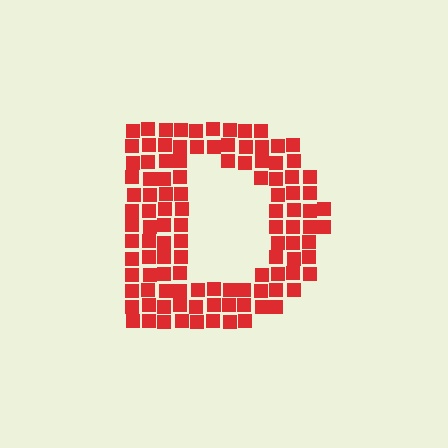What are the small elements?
The small elements are squares.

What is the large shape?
The large shape is the letter D.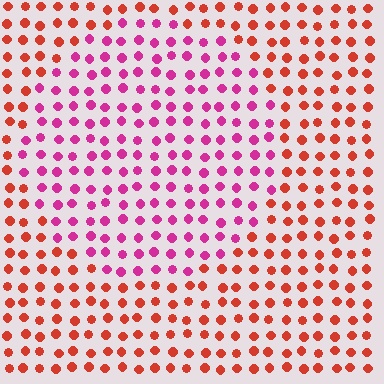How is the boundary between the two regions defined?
The boundary is defined purely by a slight shift in hue (about 45 degrees). Spacing, size, and orientation are identical on both sides.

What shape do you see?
I see a circle.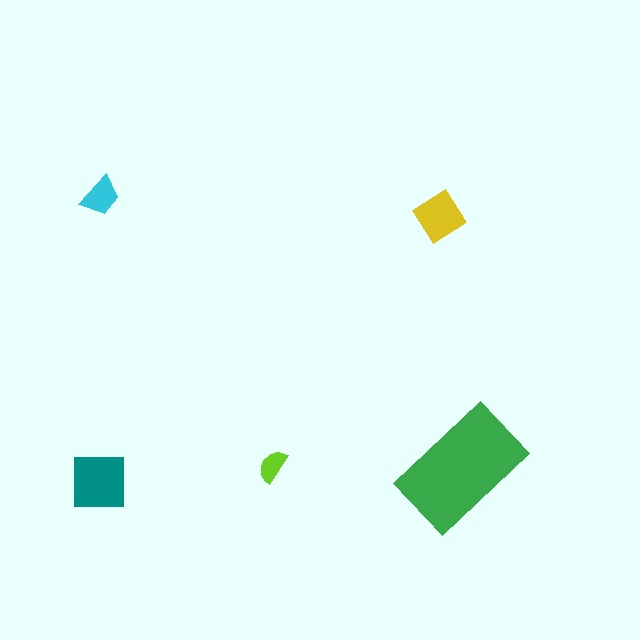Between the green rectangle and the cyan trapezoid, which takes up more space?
The green rectangle.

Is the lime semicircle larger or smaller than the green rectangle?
Smaller.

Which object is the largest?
The green rectangle.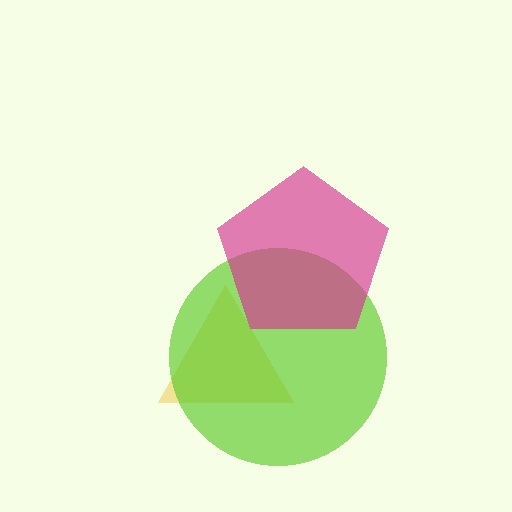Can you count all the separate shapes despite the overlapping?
Yes, there are 3 separate shapes.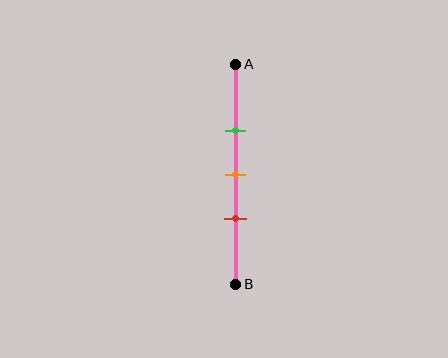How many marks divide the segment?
There are 3 marks dividing the segment.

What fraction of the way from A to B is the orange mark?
The orange mark is approximately 50% (0.5) of the way from A to B.